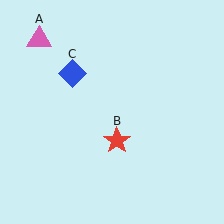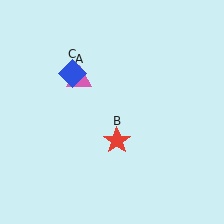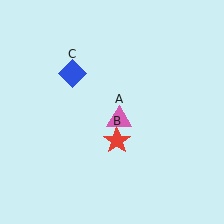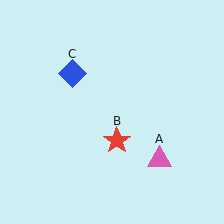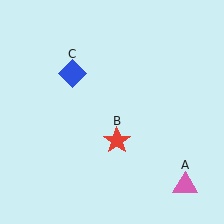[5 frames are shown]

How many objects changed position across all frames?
1 object changed position: pink triangle (object A).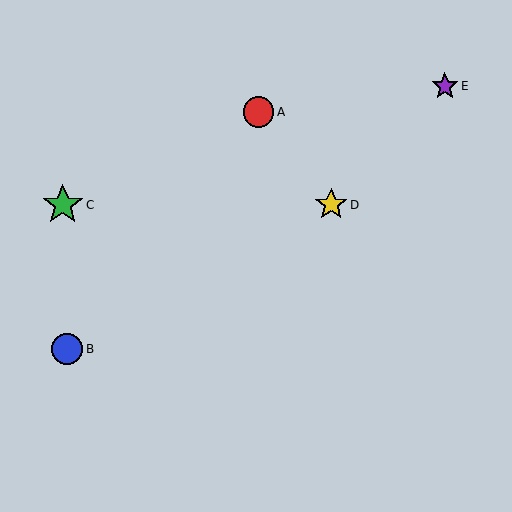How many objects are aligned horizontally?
2 objects (C, D) are aligned horizontally.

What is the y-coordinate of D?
Object D is at y≈205.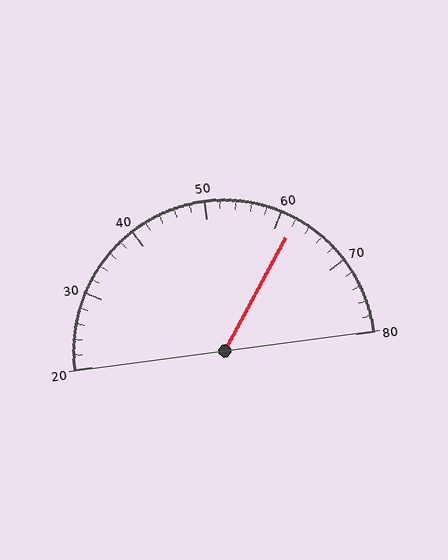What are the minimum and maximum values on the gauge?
The gauge ranges from 20 to 80.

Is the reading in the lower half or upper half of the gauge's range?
The reading is in the upper half of the range (20 to 80).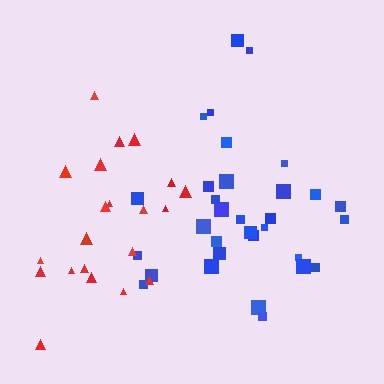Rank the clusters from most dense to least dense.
blue, red.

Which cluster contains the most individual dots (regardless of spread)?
Blue (32).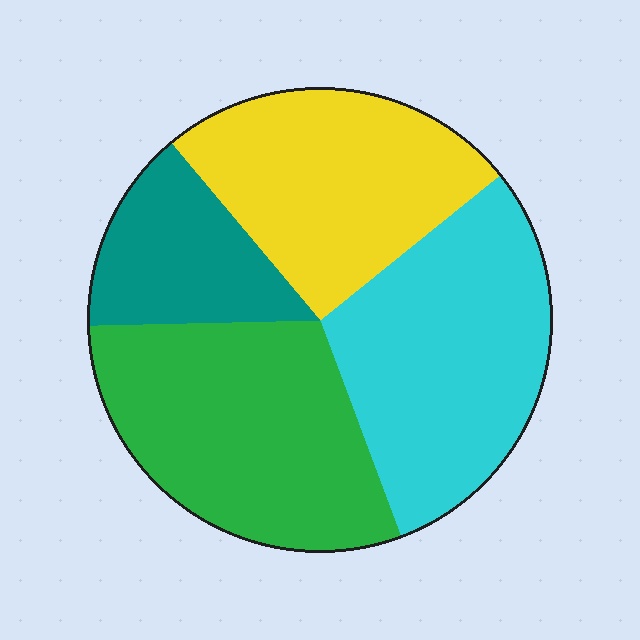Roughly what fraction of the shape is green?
Green takes up between a quarter and a half of the shape.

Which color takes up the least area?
Teal, at roughly 15%.